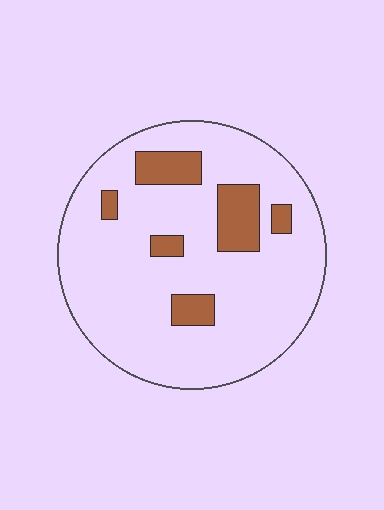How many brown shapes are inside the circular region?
6.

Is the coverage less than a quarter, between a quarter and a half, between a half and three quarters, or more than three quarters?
Less than a quarter.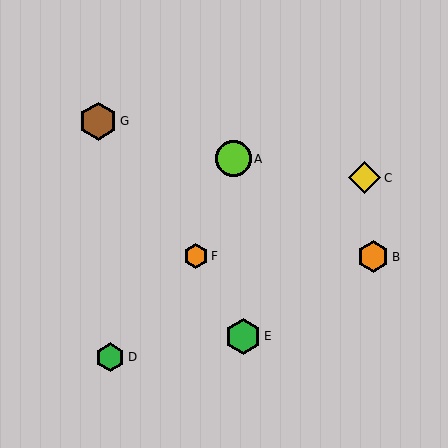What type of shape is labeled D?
Shape D is a green hexagon.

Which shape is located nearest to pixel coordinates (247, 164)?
The lime circle (labeled A) at (233, 159) is nearest to that location.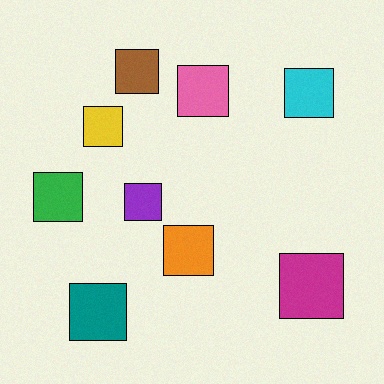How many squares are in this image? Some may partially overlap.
There are 9 squares.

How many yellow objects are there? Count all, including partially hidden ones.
There is 1 yellow object.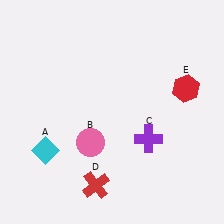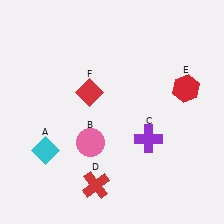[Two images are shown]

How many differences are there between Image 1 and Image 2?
There is 1 difference between the two images.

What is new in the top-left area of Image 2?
A red diamond (F) was added in the top-left area of Image 2.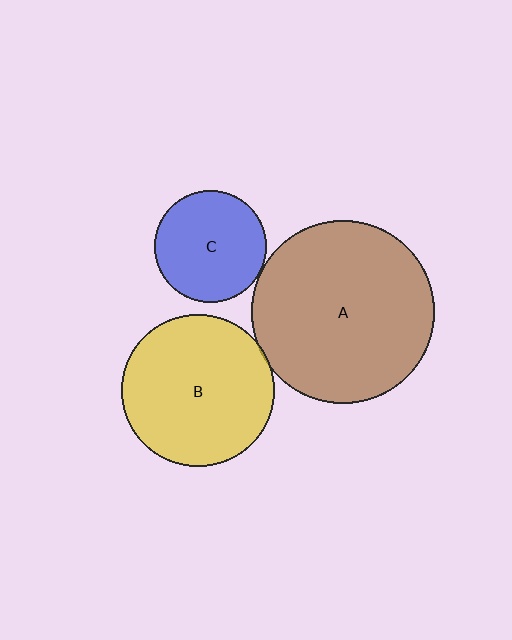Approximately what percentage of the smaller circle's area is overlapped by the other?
Approximately 5%.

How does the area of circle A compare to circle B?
Approximately 1.5 times.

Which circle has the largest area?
Circle A (brown).